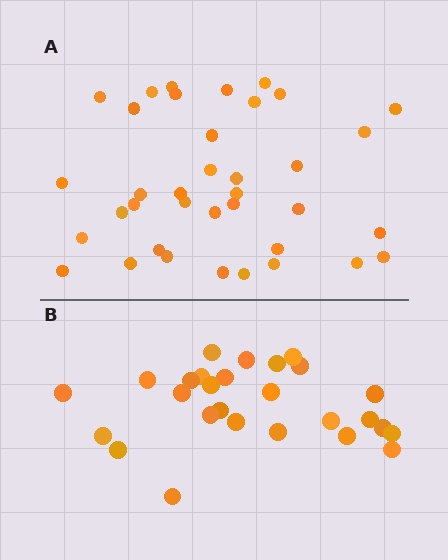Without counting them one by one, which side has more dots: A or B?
Region A (the top region) has more dots.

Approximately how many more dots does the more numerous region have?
Region A has roughly 10 or so more dots than region B.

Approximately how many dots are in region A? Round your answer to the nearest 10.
About 40 dots. (The exact count is 37, which rounds to 40.)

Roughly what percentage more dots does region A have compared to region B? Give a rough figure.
About 35% more.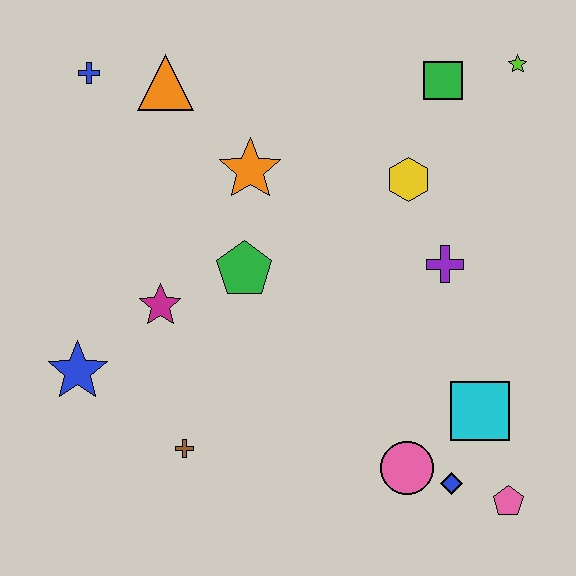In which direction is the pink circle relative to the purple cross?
The pink circle is below the purple cross.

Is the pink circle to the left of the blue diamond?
Yes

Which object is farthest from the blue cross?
The pink pentagon is farthest from the blue cross.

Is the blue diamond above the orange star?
No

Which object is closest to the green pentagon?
The magenta star is closest to the green pentagon.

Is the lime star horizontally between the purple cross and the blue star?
No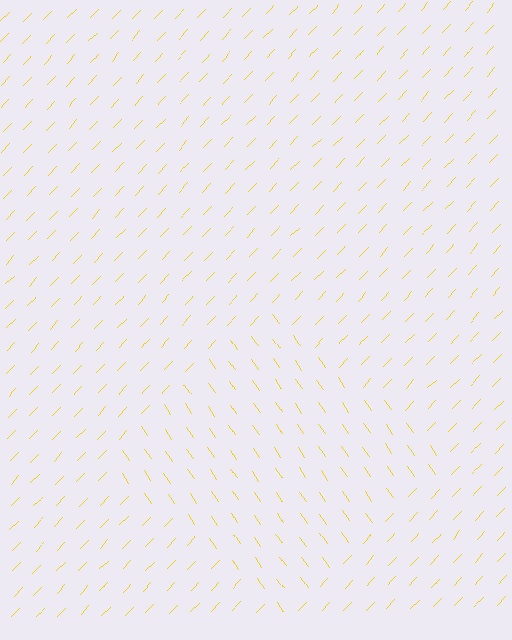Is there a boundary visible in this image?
Yes, there is a texture boundary formed by a change in line orientation.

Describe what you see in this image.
The image is filled with small yellow line segments. A diamond region in the image has lines oriented differently from the surrounding lines, creating a visible texture boundary.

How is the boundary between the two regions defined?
The boundary is defined purely by a change in line orientation (approximately 79 degrees difference). All lines are the same color and thickness.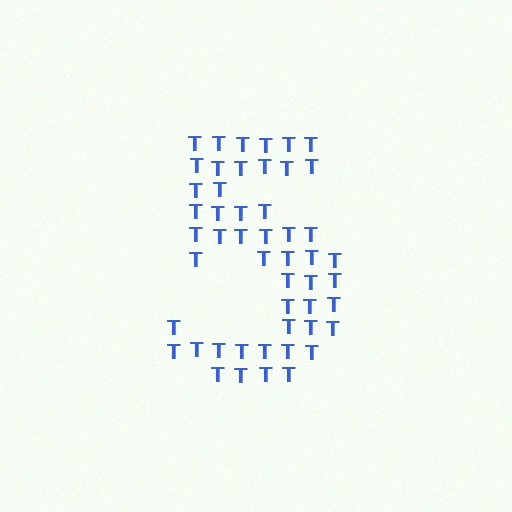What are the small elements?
The small elements are letter T's.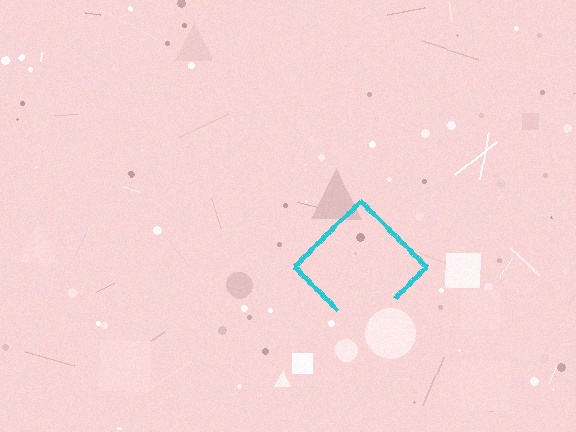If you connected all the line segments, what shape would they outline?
They would outline a diamond.